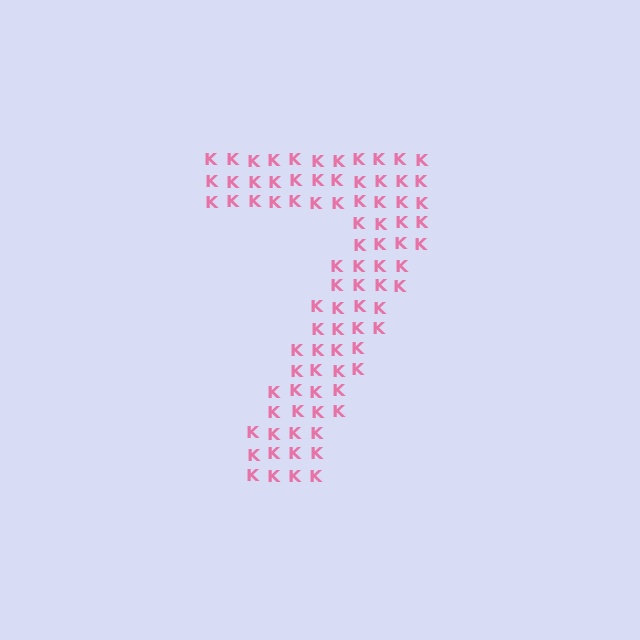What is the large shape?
The large shape is the digit 7.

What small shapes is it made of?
It is made of small letter K's.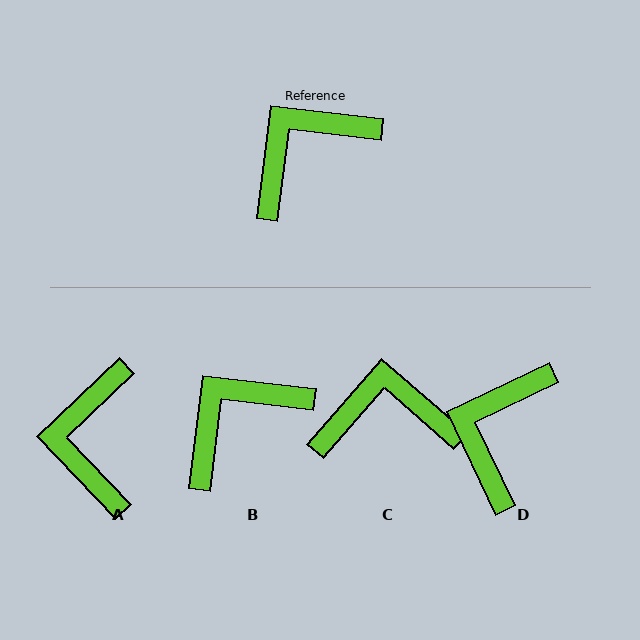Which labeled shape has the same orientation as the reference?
B.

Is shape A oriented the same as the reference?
No, it is off by about 50 degrees.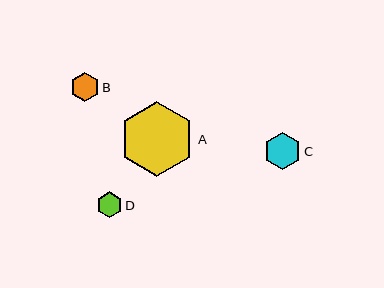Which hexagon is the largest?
Hexagon A is the largest with a size of approximately 76 pixels.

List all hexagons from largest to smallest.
From largest to smallest: A, C, B, D.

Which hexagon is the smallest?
Hexagon D is the smallest with a size of approximately 26 pixels.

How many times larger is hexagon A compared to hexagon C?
Hexagon A is approximately 2.0 times the size of hexagon C.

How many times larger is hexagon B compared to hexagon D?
Hexagon B is approximately 1.1 times the size of hexagon D.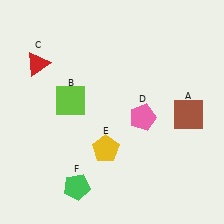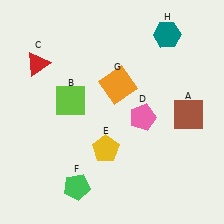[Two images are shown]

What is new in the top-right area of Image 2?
An orange square (G) was added in the top-right area of Image 2.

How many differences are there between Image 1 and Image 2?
There are 2 differences between the two images.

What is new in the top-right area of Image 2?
A teal hexagon (H) was added in the top-right area of Image 2.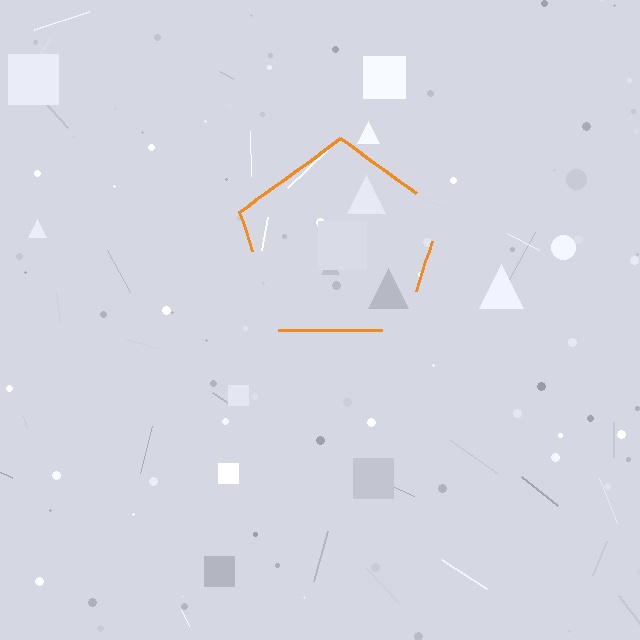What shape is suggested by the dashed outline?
The dashed outline suggests a pentagon.